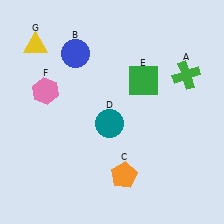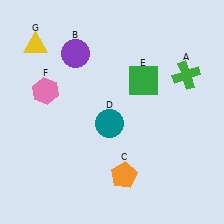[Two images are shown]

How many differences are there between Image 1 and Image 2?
There is 1 difference between the two images.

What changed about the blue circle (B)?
In Image 1, B is blue. In Image 2, it changed to purple.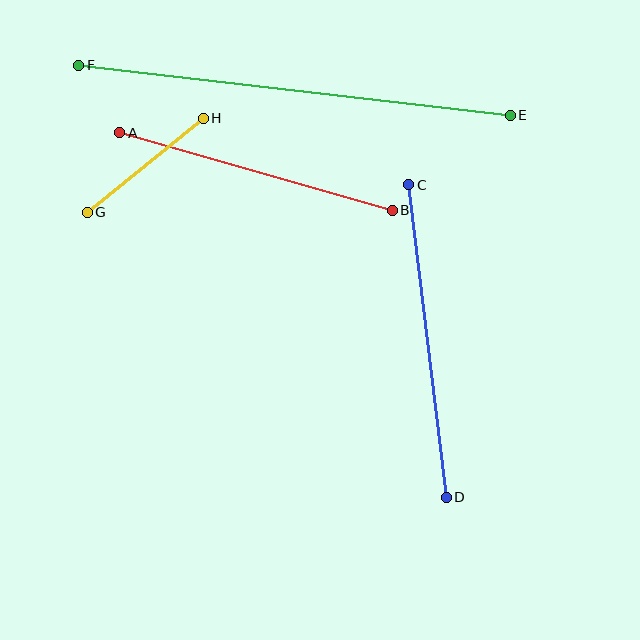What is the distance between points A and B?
The distance is approximately 284 pixels.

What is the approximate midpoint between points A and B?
The midpoint is at approximately (256, 172) pixels.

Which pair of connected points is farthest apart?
Points E and F are farthest apart.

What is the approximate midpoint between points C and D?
The midpoint is at approximately (427, 341) pixels.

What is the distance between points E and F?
The distance is approximately 434 pixels.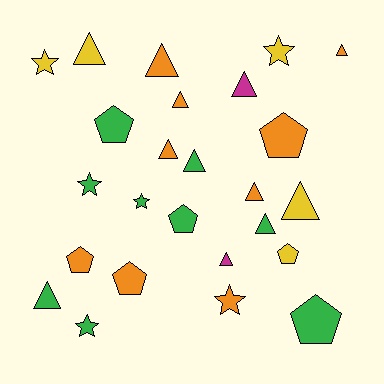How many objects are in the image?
There are 25 objects.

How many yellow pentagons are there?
There is 1 yellow pentagon.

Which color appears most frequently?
Orange, with 9 objects.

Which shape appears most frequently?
Triangle, with 12 objects.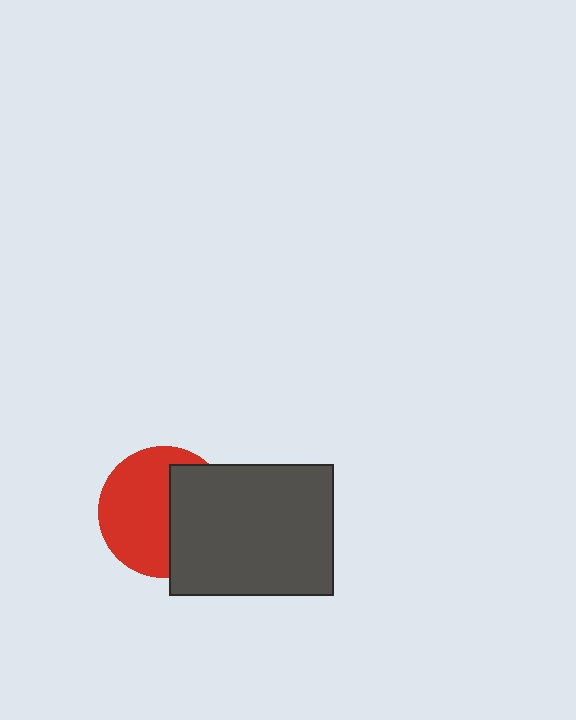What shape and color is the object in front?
The object in front is a dark gray rectangle.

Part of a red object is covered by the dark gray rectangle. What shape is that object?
It is a circle.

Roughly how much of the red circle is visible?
About half of it is visible (roughly 59%).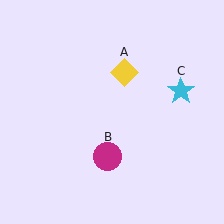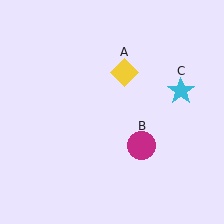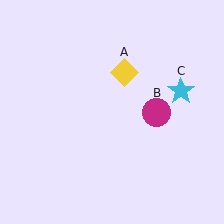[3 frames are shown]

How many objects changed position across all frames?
1 object changed position: magenta circle (object B).